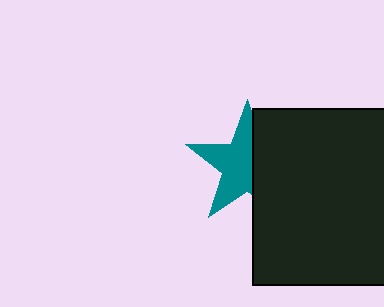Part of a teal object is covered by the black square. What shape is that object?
It is a star.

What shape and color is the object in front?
The object in front is a black square.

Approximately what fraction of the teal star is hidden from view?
Roughly 43% of the teal star is hidden behind the black square.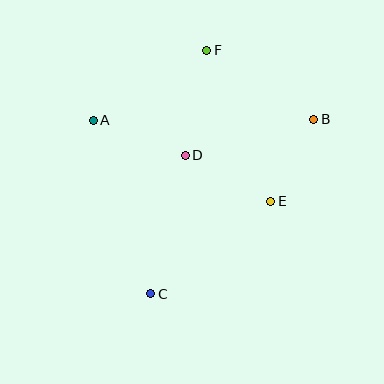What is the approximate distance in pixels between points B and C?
The distance between B and C is approximately 239 pixels.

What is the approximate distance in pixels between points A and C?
The distance between A and C is approximately 183 pixels.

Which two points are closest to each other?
Points B and E are closest to each other.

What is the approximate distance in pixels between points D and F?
The distance between D and F is approximately 107 pixels.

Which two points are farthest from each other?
Points C and F are farthest from each other.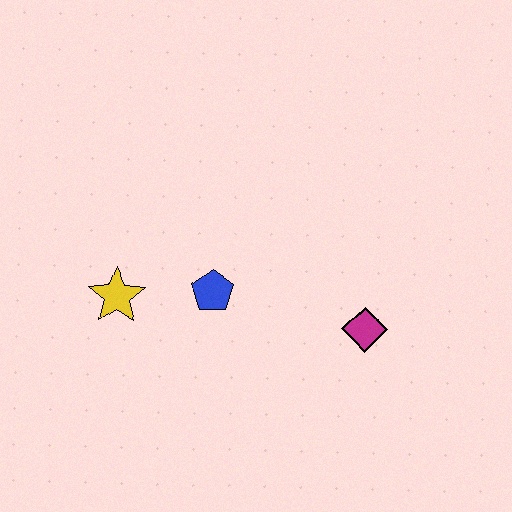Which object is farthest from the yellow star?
The magenta diamond is farthest from the yellow star.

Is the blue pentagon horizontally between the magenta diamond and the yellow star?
Yes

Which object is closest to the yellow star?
The blue pentagon is closest to the yellow star.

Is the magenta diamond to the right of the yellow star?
Yes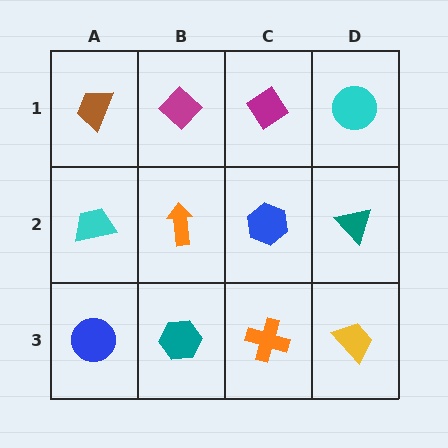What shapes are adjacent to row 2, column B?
A magenta diamond (row 1, column B), a teal hexagon (row 3, column B), a cyan trapezoid (row 2, column A), a blue hexagon (row 2, column C).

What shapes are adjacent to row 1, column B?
An orange arrow (row 2, column B), a brown trapezoid (row 1, column A), a magenta diamond (row 1, column C).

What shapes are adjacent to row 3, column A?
A cyan trapezoid (row 2, column A), a teal hexagon (row 3, column B).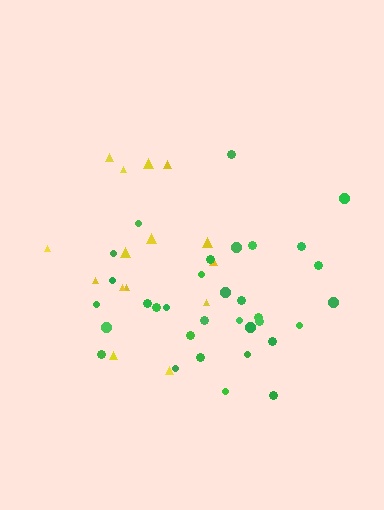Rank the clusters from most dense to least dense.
green, yellow.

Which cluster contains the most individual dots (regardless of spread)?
Green (33).